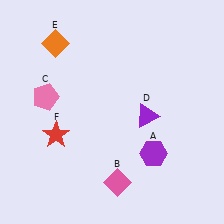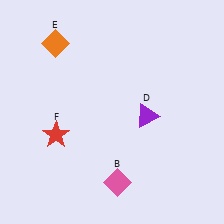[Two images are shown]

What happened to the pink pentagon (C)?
The pink pentagon (C) was removed in Image 2. It was in the top-left area of Image 1.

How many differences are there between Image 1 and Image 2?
There are 2 differences between the two images.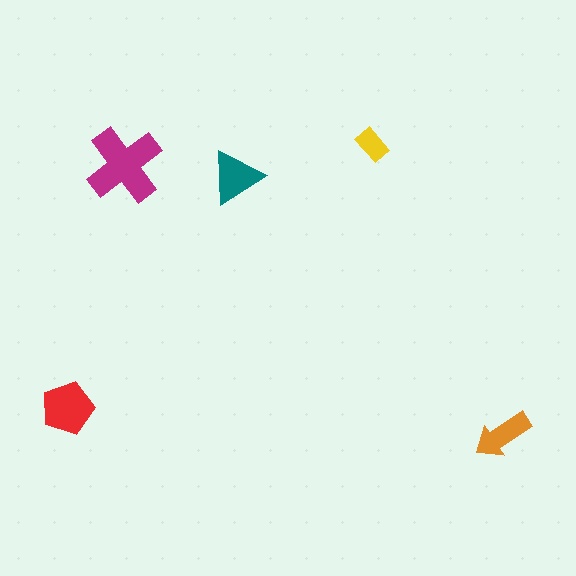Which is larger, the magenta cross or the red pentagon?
The magenta cross.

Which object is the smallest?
The yellow rectangle.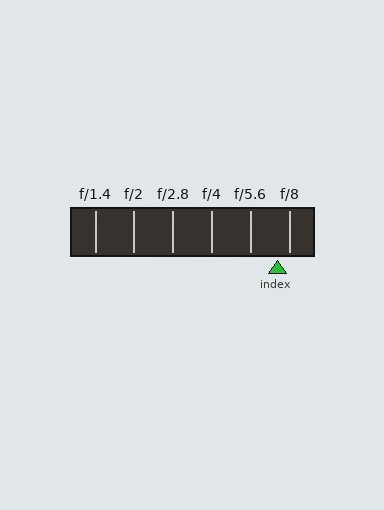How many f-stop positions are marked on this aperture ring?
There are 6 f-stop positions marked.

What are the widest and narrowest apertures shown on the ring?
The widest aperture shown is f/1.4 and the narrowest is f/8.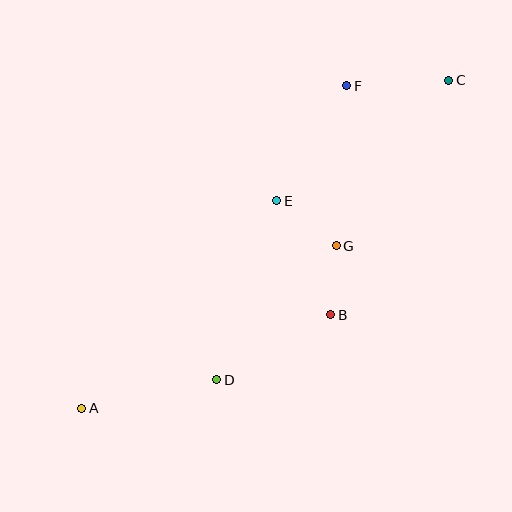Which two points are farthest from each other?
Points A and C are farthest from each other.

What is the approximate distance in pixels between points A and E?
The distance between A and E is approximately 285 pixels.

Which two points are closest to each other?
Points B and G are closest to each other.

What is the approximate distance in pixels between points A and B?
The distance between A and B is approximately 266 pixels.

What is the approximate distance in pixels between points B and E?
The distance between B and E is approximately 126 pixels.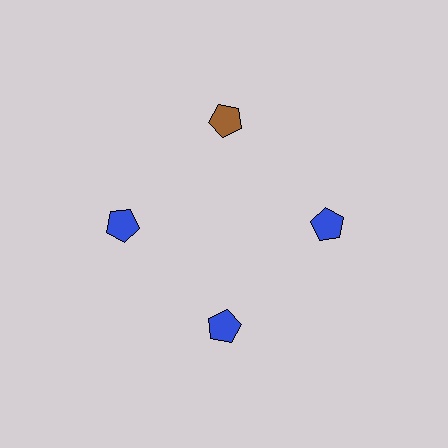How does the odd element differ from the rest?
It has a different color: brown instead of blue.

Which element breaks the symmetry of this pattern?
The brown pentagon at roughly the 12 o'clock position breaks the symmetry. All other shapes are blue pentagons.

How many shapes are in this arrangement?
There are 4 shapes arranged in a ring pattern.